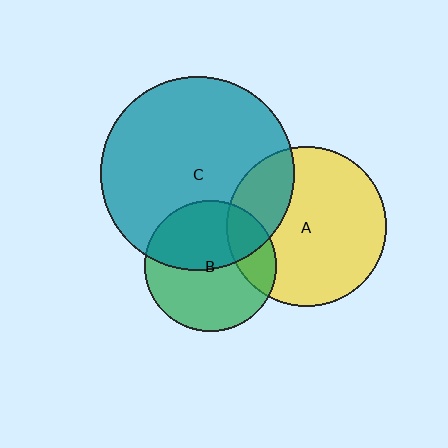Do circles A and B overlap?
Yes.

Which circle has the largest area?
Circle C (teal).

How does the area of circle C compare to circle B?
Approximately 2.2 times.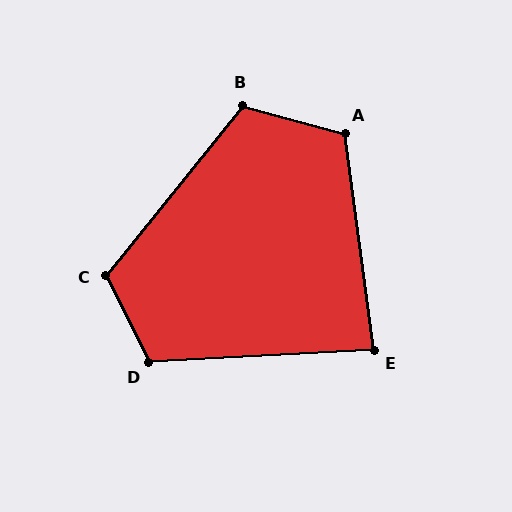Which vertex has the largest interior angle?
C, at approximately 115 degrees.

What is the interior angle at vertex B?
Approximately 113 degrees (obtuse).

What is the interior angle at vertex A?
Approximately 113 degrees (obtuse).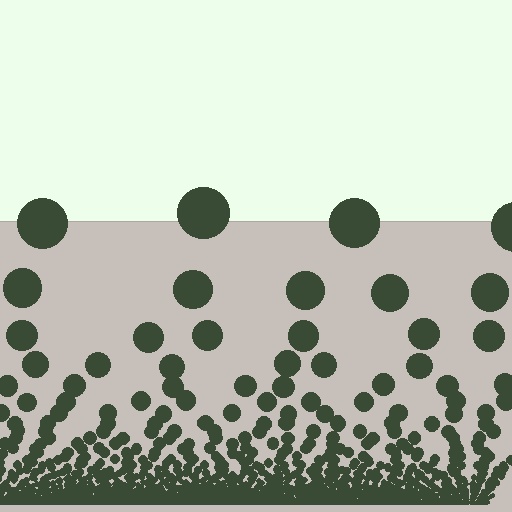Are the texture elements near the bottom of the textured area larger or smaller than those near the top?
Smaller. The gradient is inverted — elements near the bottom are smaller and denser.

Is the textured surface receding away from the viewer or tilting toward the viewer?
The surface appears to tilt toward the viewer. Texture elements get larger and sparser toward the top.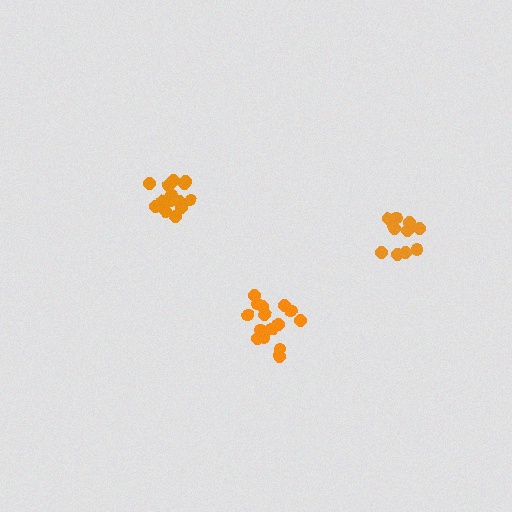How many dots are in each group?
Group 1: 15 dots, Group 2: 14 dots, Group 3: 11 dots (40 total).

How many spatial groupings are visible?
There are 3 spatial groupings.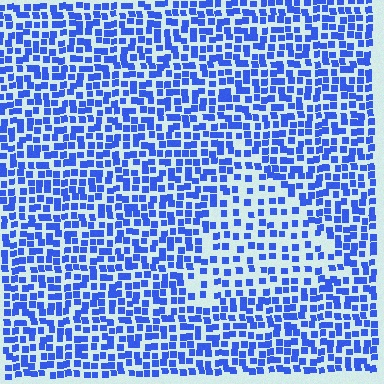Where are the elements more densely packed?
The elements are more densely packed outside the triangle boundary.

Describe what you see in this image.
The image contains small blue elements arranged at two different densities. A triangle-shaped region is visible where the elements are less densely packed than the surrounding area.